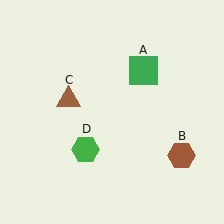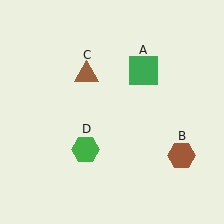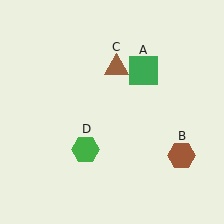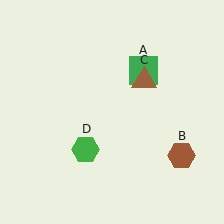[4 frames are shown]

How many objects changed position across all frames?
1 object changed position: brown triangle (object C).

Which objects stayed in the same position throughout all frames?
Green square (object A) and brown hexagon (object B) and green hexagon (object D) remained stationary.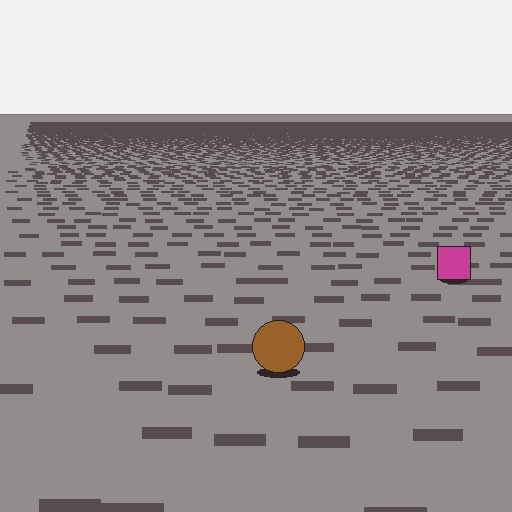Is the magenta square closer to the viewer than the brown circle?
No. The brown circle is closer — you can tell from the texture gradient: the ground texture is coarser near it.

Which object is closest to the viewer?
The brown circle is closest. The texture marks near it are larger and more spread out.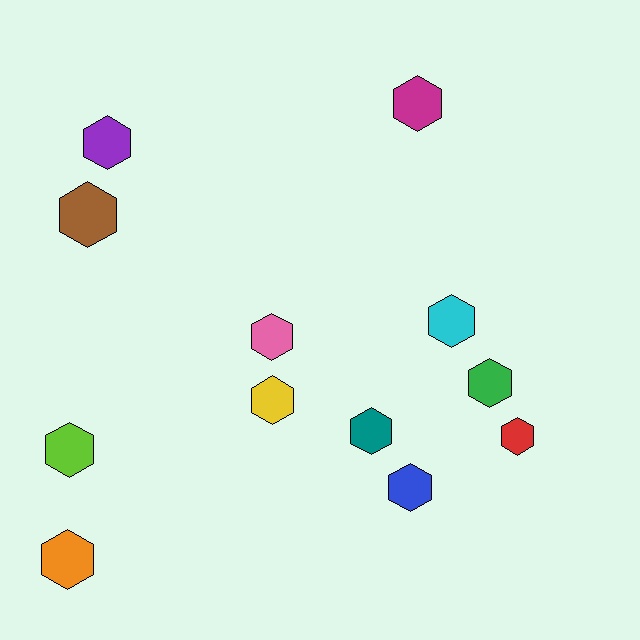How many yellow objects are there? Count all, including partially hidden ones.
There is 1 yellow object.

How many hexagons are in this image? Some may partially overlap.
There are 12 hexagons.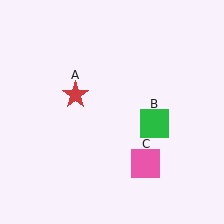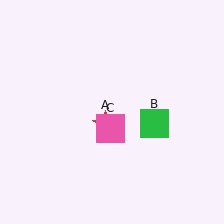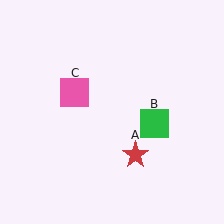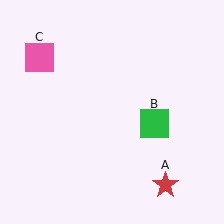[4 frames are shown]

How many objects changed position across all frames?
2 objects changed position: red star (object A), pink square (object C).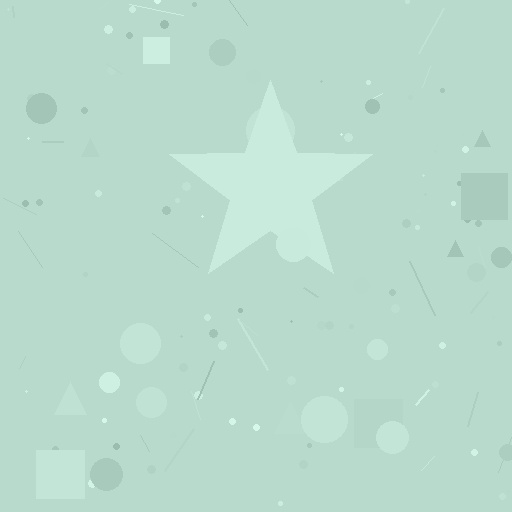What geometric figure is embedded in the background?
A star is embedded in the background.